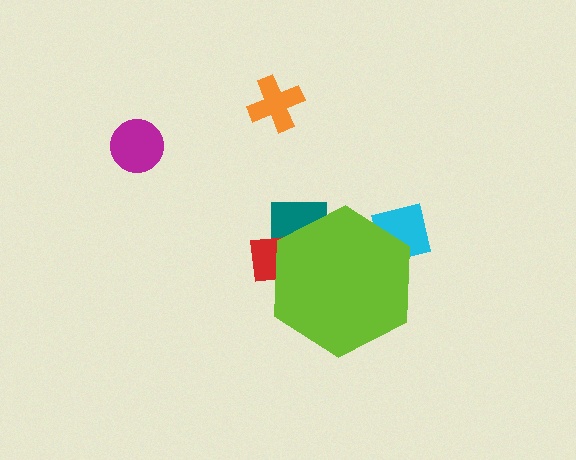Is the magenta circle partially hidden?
No, the magenta circle is fully visible.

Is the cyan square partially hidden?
Yes, the cyan square is partially hidden behind the lime hexagon.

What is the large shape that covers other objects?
A lime hexagon.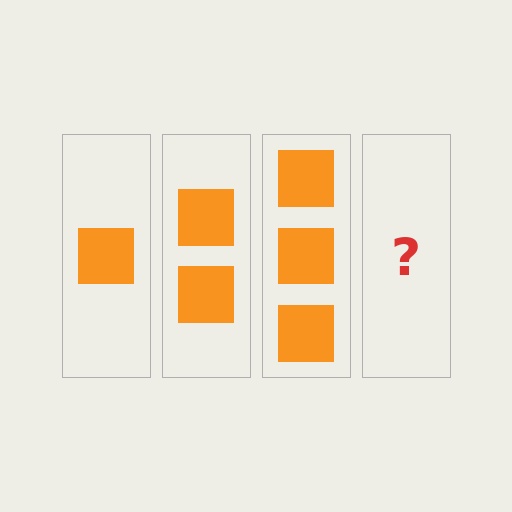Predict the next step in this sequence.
The next step is 4 squares.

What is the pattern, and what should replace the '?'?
The pattern is that each step adds one more square. The '?' should be 4 squares.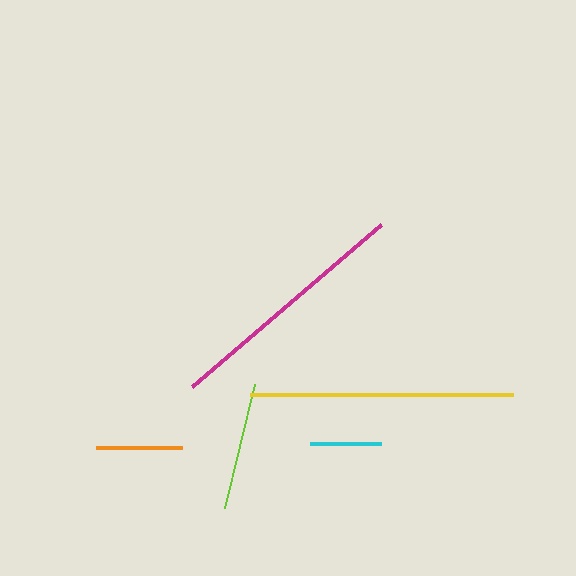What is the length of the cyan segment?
The cyan segment is approximately 71 pixels long.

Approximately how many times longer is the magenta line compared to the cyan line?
The magenta line is approximately 3.5 times the length of the cyan line.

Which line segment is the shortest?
The cyan line is the shortest at approximately 71 pixels.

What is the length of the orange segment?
The orange segment is approximately 86 pixels long.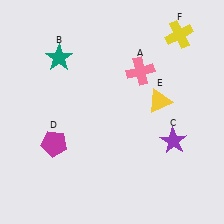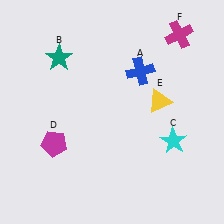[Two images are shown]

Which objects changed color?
A changed from pink to blue. C changed from purple to cyan. F changed from yellow to magenta.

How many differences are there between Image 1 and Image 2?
There are 3 differences between the two images.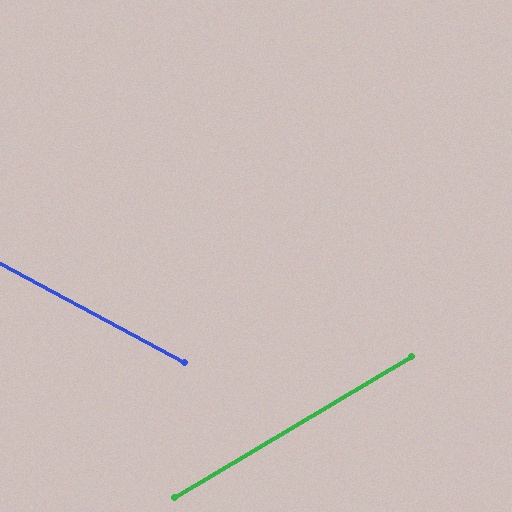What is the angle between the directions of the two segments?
Approximately 59 degrees.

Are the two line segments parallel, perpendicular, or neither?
Neither parallel nor perpendicular — they differ by about 59°.